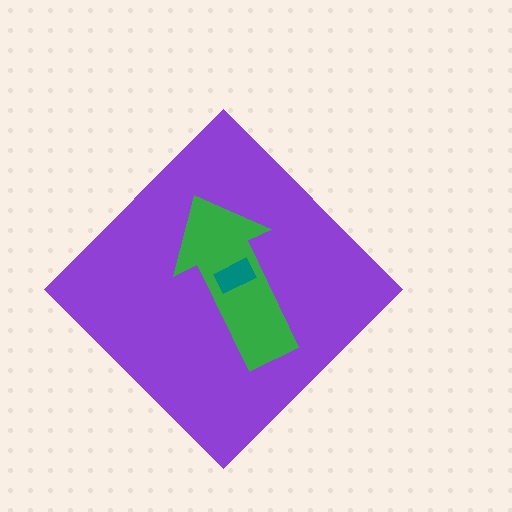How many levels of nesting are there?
3.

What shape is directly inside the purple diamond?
The green arrow.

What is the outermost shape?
The purple diamond.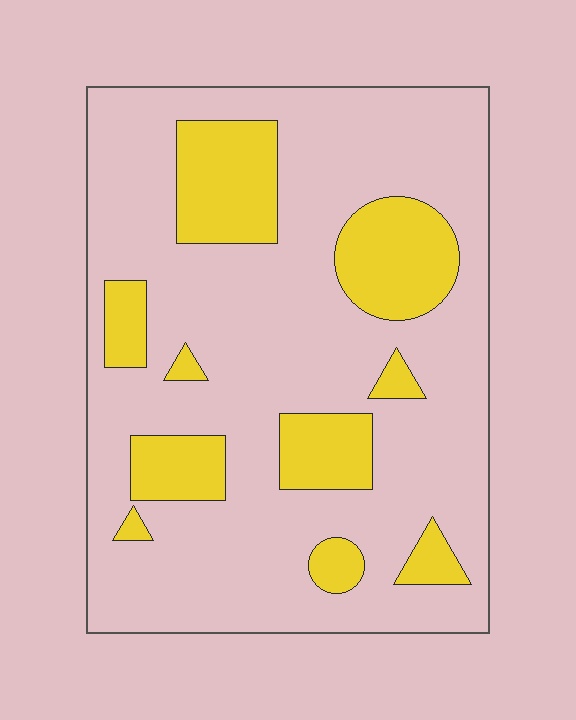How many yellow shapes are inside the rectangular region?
10.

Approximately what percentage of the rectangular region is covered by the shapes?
Approximately 25%.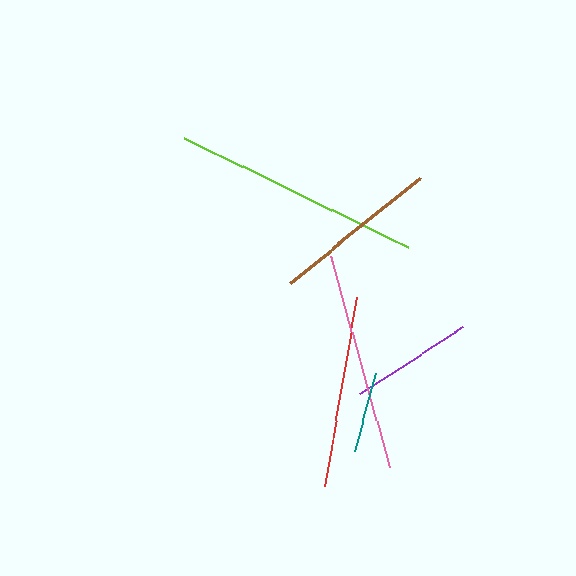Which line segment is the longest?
The lime line is the longest at approximately 247 pixels.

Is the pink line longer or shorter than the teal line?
The pink line is longer than the teal line.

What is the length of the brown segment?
The brown segment is approximately 168 pixels long.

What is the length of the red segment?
The red segment is approximately 191 pixels long.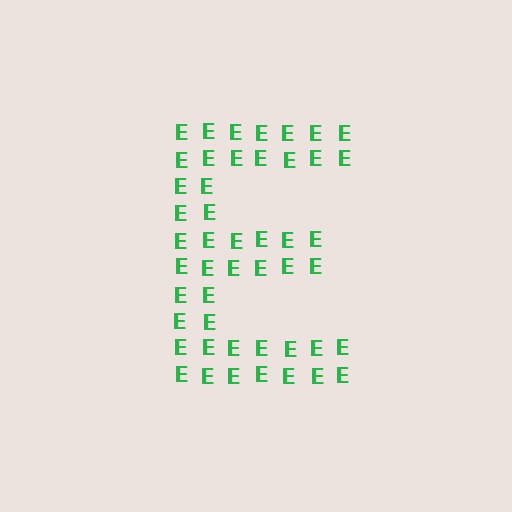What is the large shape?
The large shape is the letter E.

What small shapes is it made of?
It is made of small letter E's.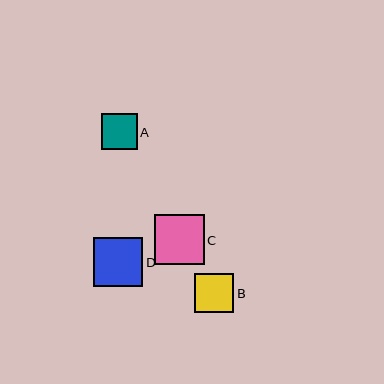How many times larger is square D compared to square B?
Square D is approximately 1.2 times the size of square B.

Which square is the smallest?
Square A is the smallest with a size of approximately 36 pixels.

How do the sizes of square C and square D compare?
Square C and square D are approximately the same size.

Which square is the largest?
Square C is the largest with a size of approximately 50 pixels.